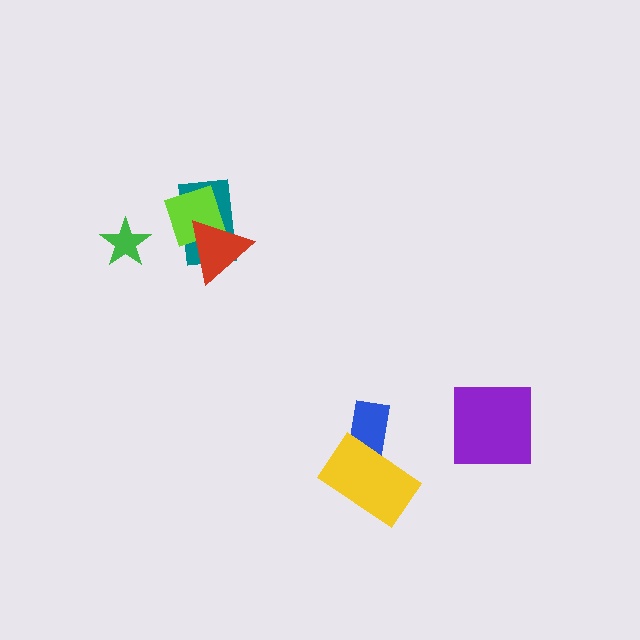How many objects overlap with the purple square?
0 objects overlap with the purple square.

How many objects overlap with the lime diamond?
2 objects overlap with the lime diamond.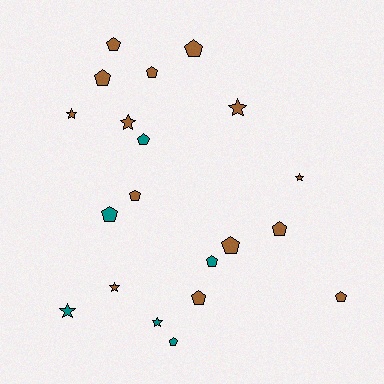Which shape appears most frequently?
Pentagon, with 13 objects.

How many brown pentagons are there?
There are 9 brown pentagons.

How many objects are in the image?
There are 20 objects.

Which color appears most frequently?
Brown, with 14 objects.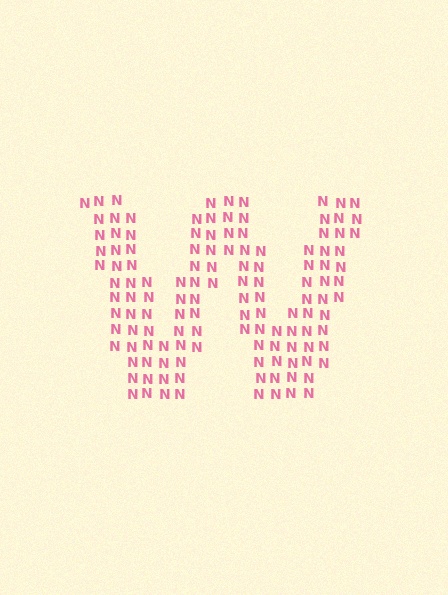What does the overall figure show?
The overall figure shows the letter W.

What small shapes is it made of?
It is made of small letter N's.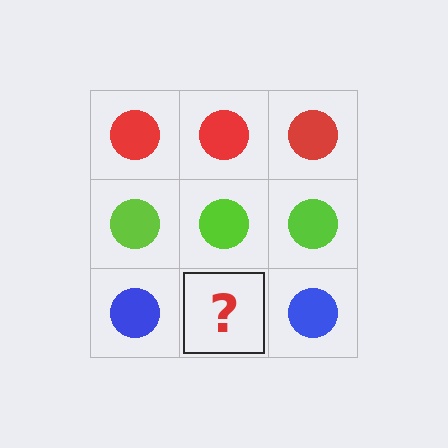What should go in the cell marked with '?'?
The missing cell should contain a blue circle.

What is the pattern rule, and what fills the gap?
The rule is that each row has a consistent color. The gap should be filled with a blue circle.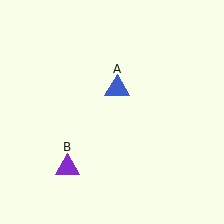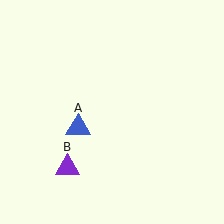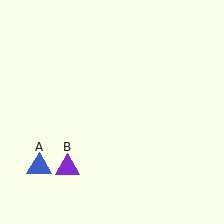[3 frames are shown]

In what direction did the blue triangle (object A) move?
The blue triangle (object A) moved down and to the left.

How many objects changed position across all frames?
1 object changed position: blue triangle (object A).